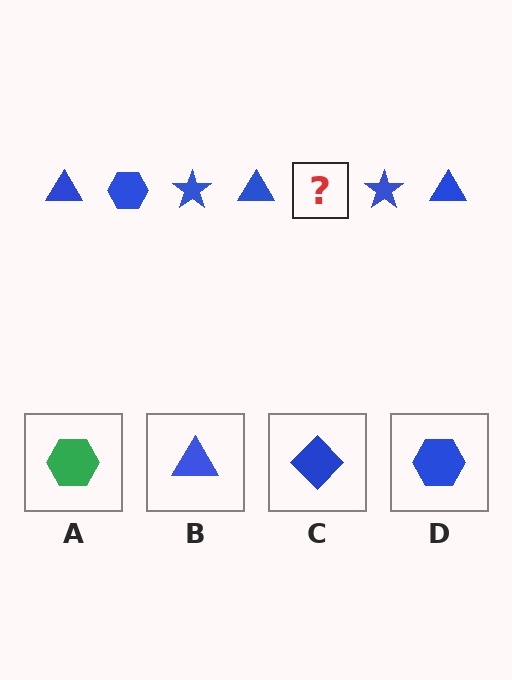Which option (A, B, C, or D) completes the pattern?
D.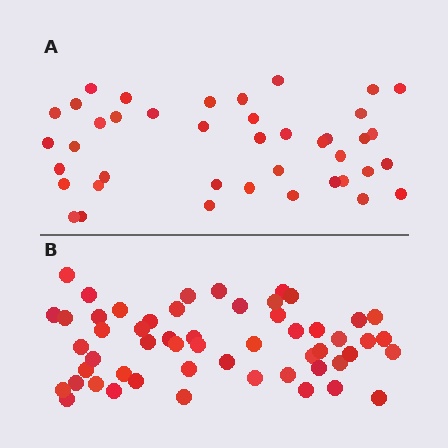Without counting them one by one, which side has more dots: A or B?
Region B (the bottom region) has more dots.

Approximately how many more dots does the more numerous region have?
Region B has approximately 15 more dots than region A.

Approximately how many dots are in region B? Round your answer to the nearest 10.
About 50 dots. (The exact count is 54, which rounds to 50.)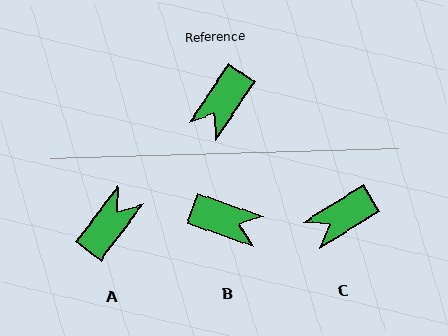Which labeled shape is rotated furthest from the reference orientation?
A, about 177 degrees away.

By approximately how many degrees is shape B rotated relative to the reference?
Approximately 105 degrees counter-clockwise.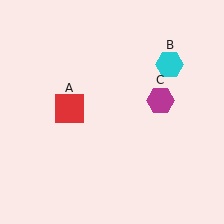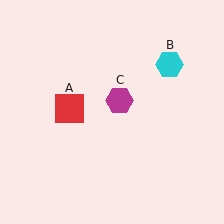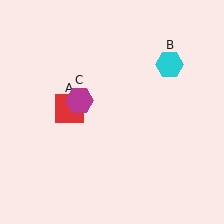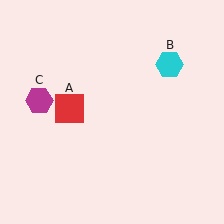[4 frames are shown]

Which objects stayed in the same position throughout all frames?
Red square (object A) and cyan hexagon (object B) remained stationary.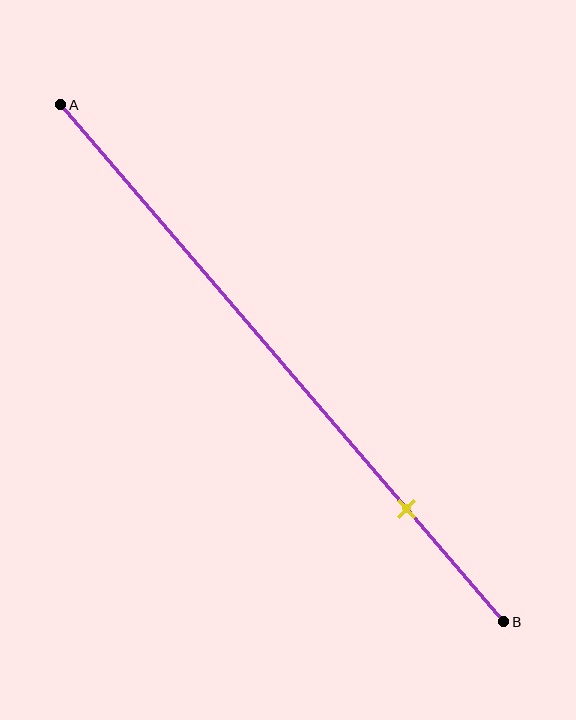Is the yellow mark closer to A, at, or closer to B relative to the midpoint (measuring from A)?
The yellow mark is closer to point B than the midpoint of segment AB.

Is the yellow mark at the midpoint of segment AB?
No, the mark is at about 80% from A, not at the 50% midpoint.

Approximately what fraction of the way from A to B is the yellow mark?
The yellow mark is approximately 80% of the way from A to B.